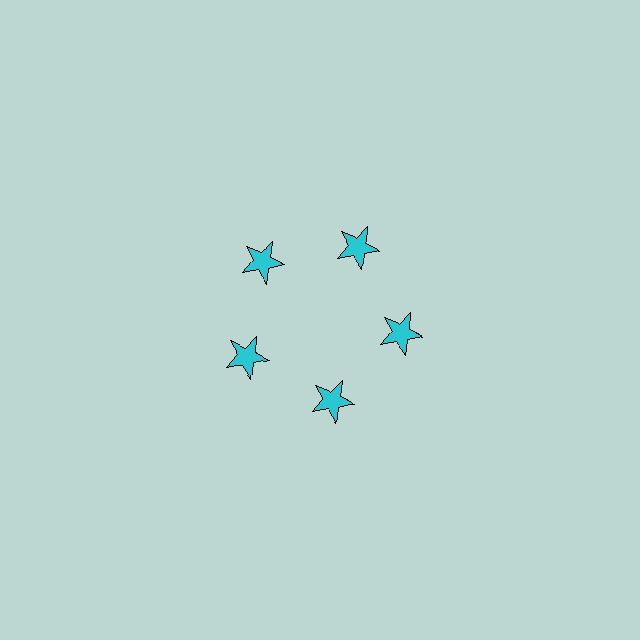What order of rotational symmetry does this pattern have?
This pattern has 5-fold rotational symmetry.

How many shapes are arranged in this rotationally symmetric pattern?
There are 5 shapes, arranged in 5 groups of 1.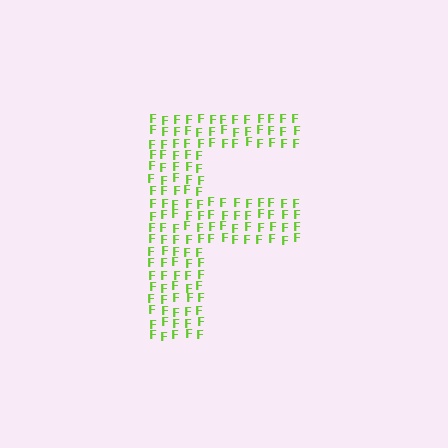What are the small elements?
The small elements are letter F's.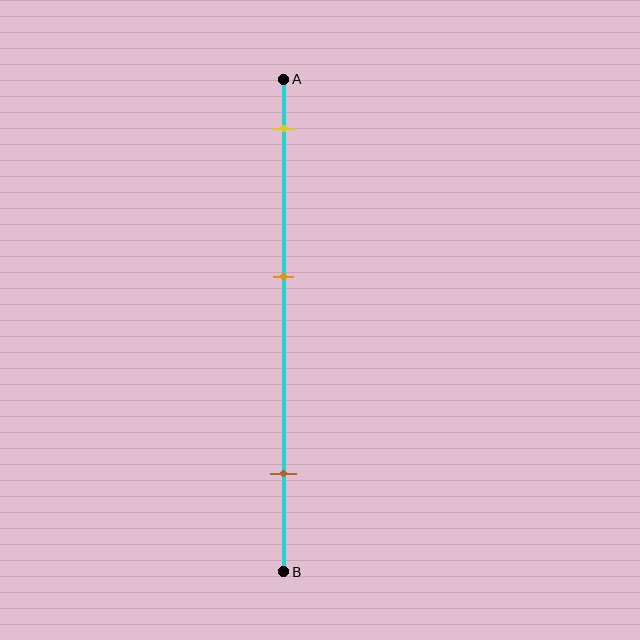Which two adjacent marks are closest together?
The yellow and orange marks are the closest adjacent pair.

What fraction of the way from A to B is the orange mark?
The orange mark is approximately 40% (0.4) of the way from A to B.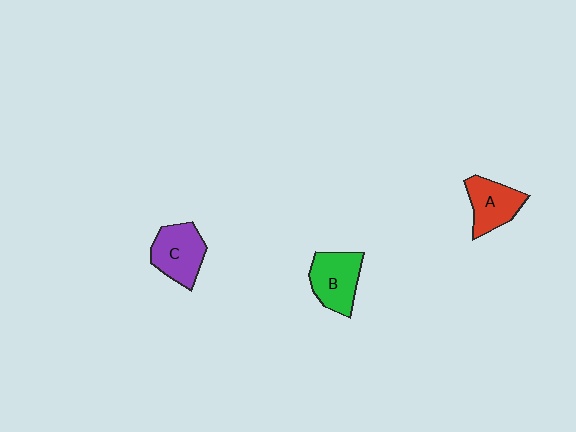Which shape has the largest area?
Shape B (green).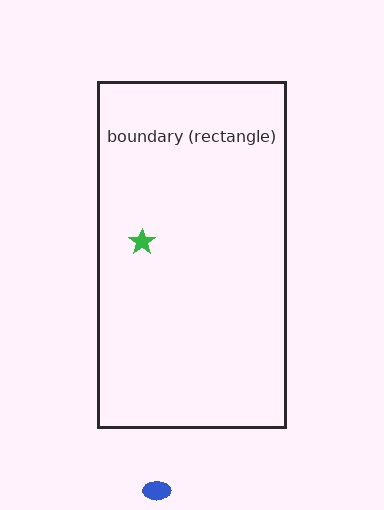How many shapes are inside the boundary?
1 inside, 1 outside.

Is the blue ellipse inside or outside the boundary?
Outside.